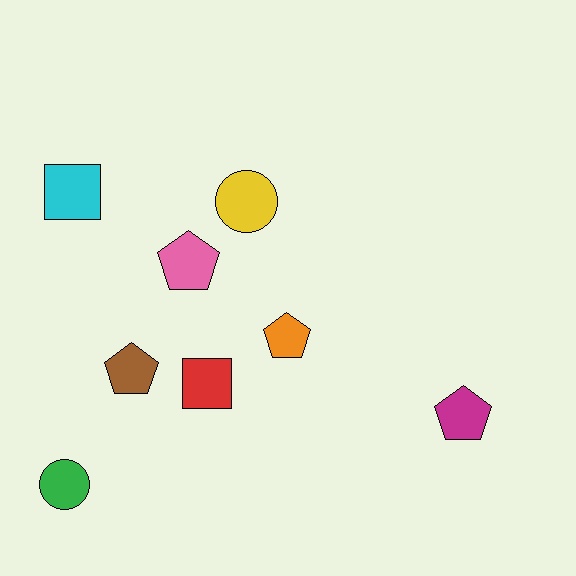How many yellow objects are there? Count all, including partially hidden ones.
There is 1 yellow object.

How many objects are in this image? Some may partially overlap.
There are 8 objects.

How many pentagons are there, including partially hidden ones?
There are 4 pentagons.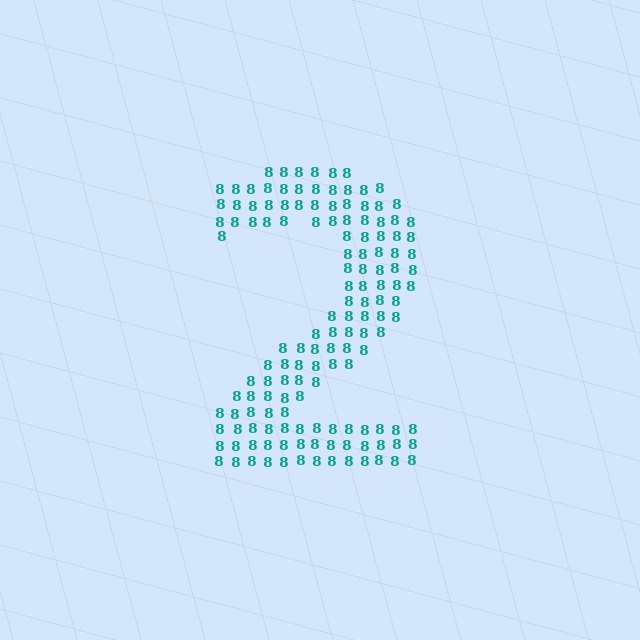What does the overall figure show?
The overall figure shows the digit 2.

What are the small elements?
The small elements are digit 8's.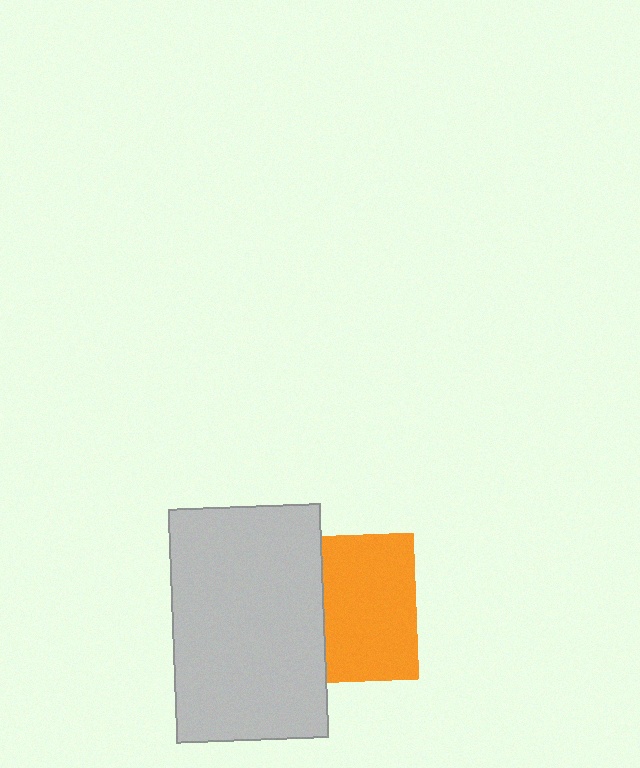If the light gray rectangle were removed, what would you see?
You would see the complete orange square.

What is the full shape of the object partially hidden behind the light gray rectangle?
The partially hidden object is an orange square.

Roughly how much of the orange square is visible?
About half of it is visible (roughly 63%).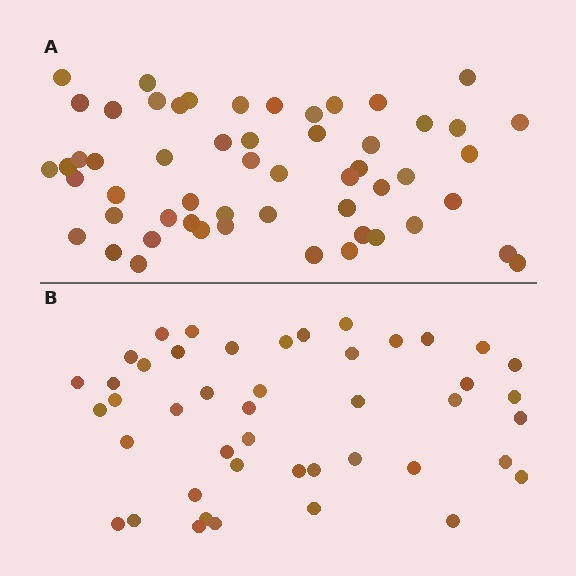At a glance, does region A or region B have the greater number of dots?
Region A (the top region) has more dots.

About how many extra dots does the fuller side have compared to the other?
Region A has roughly 10 or so more dots than region B.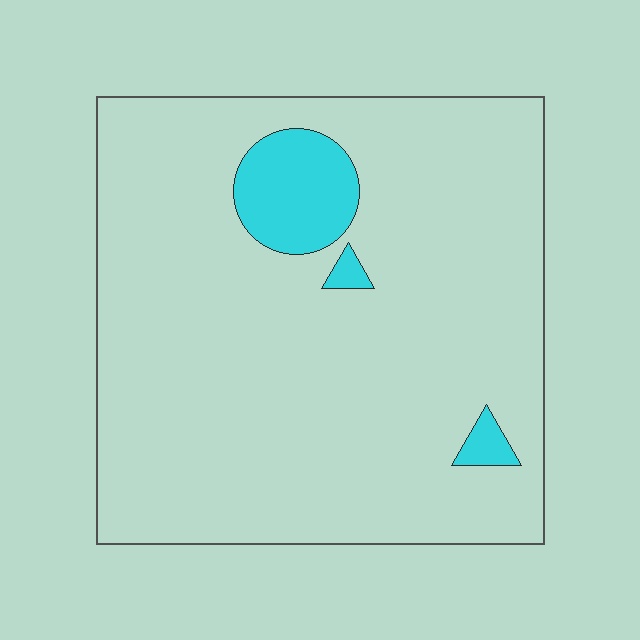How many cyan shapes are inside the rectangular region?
3.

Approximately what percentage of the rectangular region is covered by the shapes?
Approximately 10%.